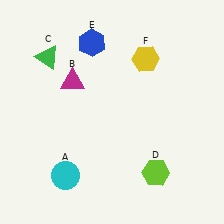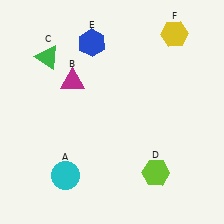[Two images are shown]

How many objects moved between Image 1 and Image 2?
1 object moved between the two images.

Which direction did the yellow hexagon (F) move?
The yellow hexagon (F) moved right.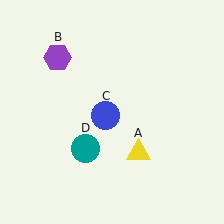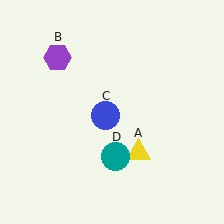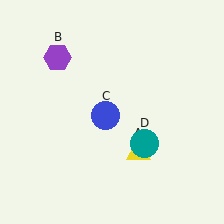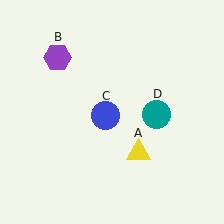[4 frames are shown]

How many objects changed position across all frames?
1 object changed position: teal circle (object D).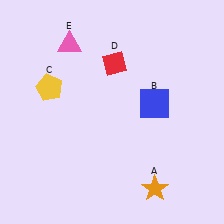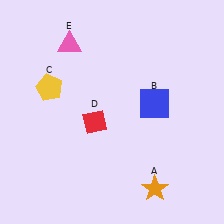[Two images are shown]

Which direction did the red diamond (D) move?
The red diamond (D) moved down.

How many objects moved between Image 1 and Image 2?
1 object moved between the two images.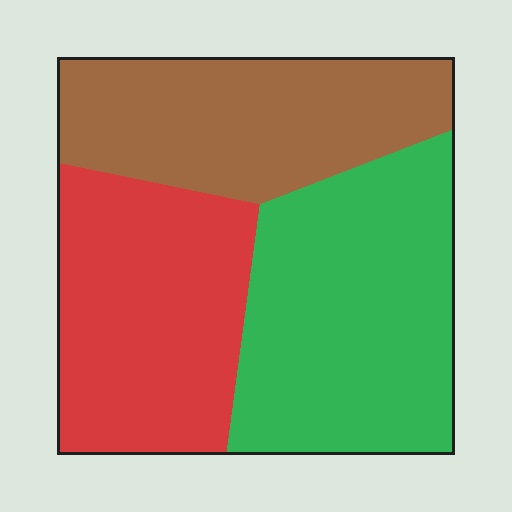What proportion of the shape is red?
Red covers around 30% of the shape.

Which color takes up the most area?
Green, at roughly 40%.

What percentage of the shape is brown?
Brown covers roughly 30% of the shape.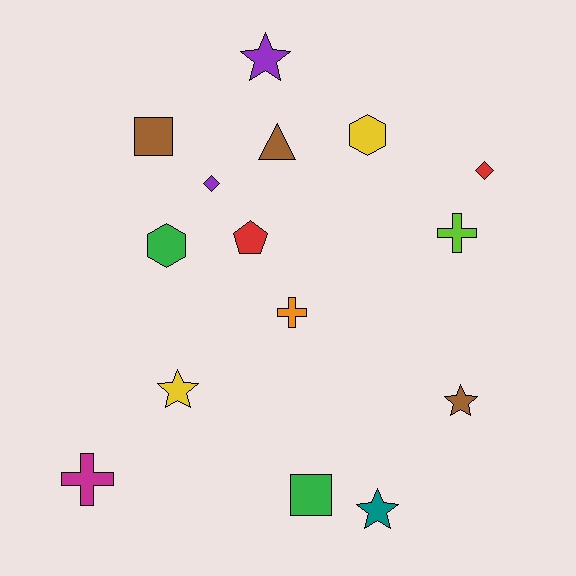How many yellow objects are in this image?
There are 2 yellow objects.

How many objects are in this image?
There are 15 objects.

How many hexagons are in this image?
There are 2 hexagons.